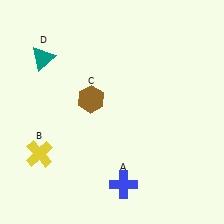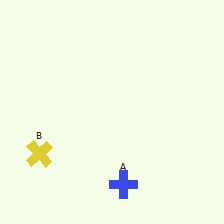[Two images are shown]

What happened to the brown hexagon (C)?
The brown hexagon (C) was removed in Image 2. It was in the top-left area of Image 1.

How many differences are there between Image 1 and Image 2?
There are 2 differences between the two images.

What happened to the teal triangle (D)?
The teal triangle (D) was removed in Image 2. It was in the top-left area of Image 1.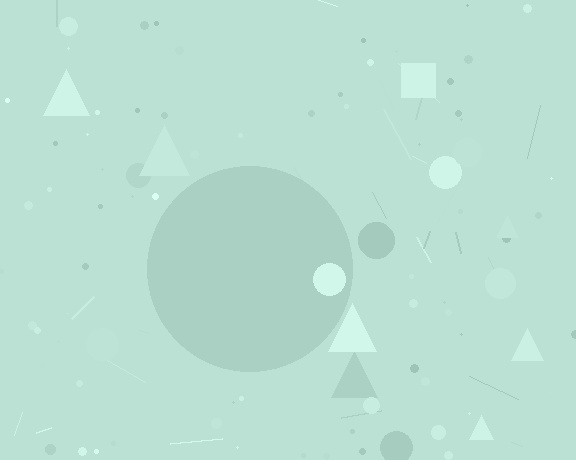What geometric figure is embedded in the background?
A circle is embedded in the background.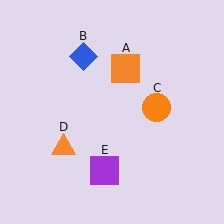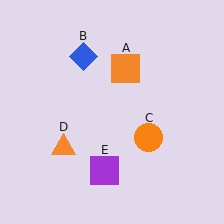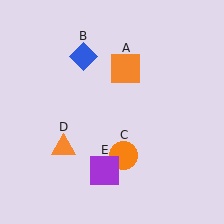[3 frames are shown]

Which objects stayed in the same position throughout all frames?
Orange square (object A) and blue diamond (object B) and orange triangle (object D) and purple square (object E) remained stationary.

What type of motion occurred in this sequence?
The orange circle (object C) rotated clockwise around the center of the scene.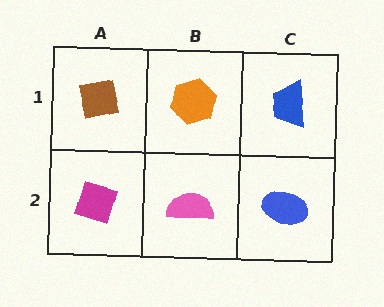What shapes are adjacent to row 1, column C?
A blue ellipse (row 2, column C), an orange hexagon (row 1, column B).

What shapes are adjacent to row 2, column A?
A brown square (row 1, column A), a pink semicircle (row 2, column B).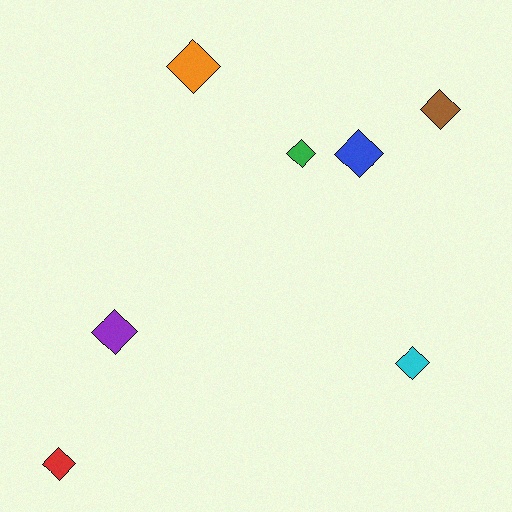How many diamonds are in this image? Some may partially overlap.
There are 7 diamonds.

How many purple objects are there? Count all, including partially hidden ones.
There is 1 purple object.